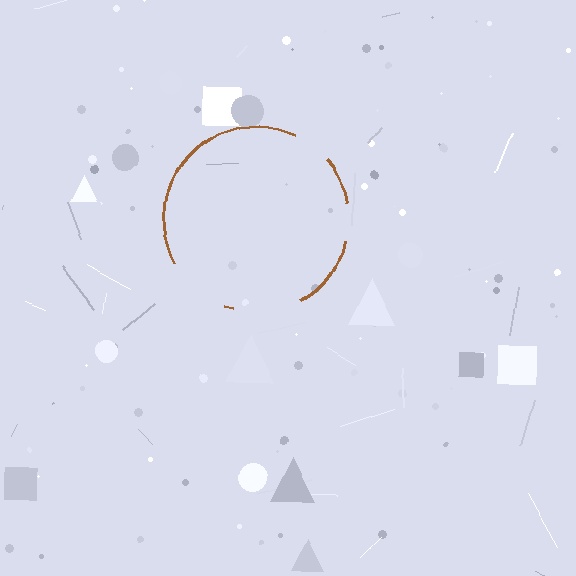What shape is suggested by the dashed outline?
The dashed outline suggests a circle.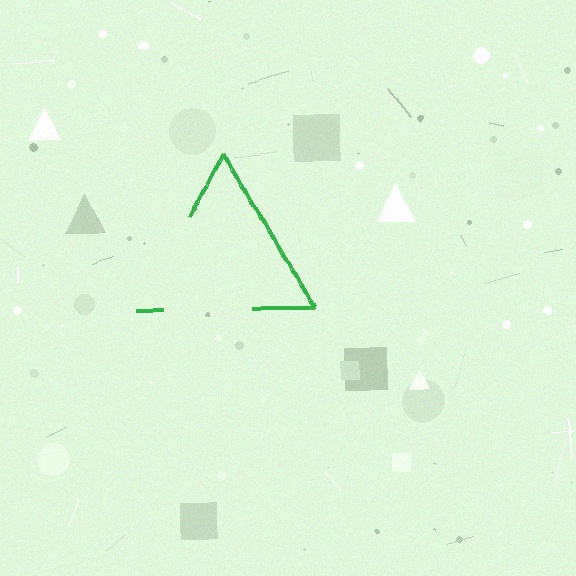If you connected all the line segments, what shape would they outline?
They would outline a triangle.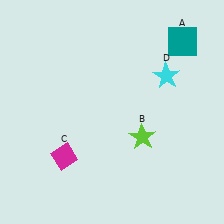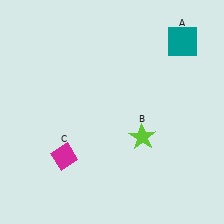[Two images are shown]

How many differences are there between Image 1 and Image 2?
There is 1 difference between the two images.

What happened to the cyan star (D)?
The cyan star (D) was removed in Image 2. It was in the top-right area of Image 1.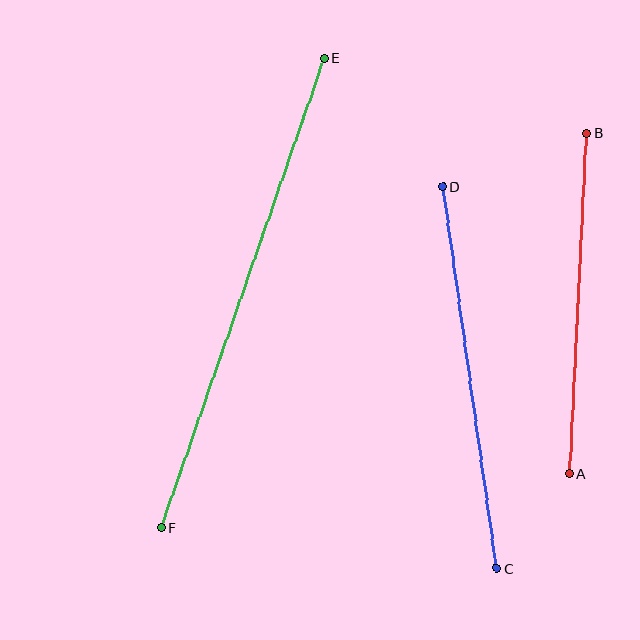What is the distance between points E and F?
The distance is approximately 497 pixels.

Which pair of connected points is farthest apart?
Points E and F are farthest apart.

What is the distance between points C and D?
The distance is approximately 385 pixels.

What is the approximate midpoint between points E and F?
The midpoint is at approximately (242, 293) pixels.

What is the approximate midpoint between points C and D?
The midpoint is at approximately (470, 378) pixels.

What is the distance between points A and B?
The distance is approximately 341 pixels.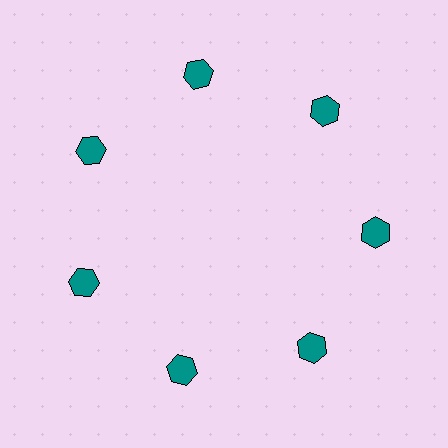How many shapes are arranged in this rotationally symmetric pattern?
There are 7 shapes, arranged in 7 groups of 1.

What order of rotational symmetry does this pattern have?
This pattern has 7-fold rotational symmetry.